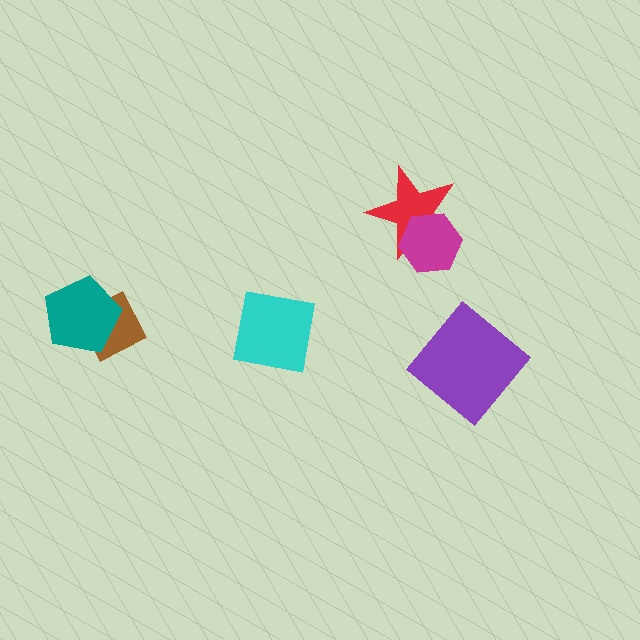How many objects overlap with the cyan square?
0 objects overlap with the cyan square.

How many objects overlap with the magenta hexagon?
1 object overlaps with the magenta hexagon.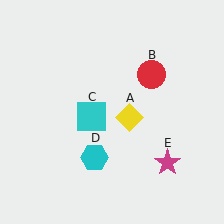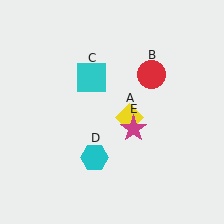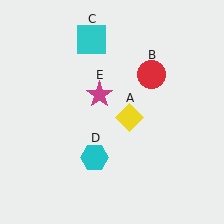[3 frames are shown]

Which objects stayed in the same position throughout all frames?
Yellow diamond (object A) and red circle (object B) and cyan hexagon (object D) remained stationary.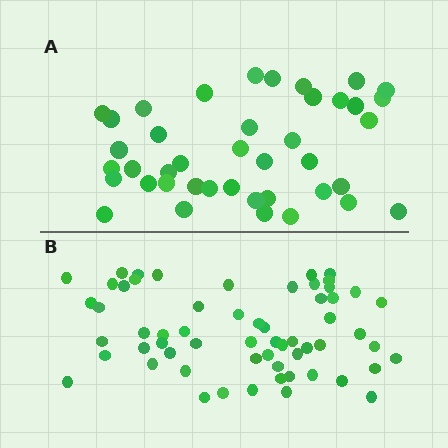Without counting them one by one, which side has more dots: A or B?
Region B (the bottom region) has more dots.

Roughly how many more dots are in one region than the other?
Region B has approximately 20 more dots than region A.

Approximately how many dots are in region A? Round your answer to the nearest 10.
About 40 dots. (The exact count is 41, which rounds to 40.)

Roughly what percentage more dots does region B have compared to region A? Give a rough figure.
About 45% more.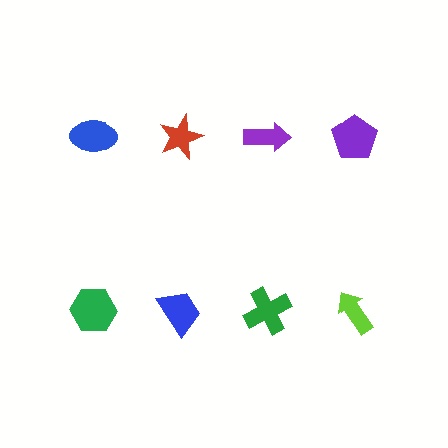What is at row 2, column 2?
A blue trapezoid.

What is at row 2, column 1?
A green hexagon.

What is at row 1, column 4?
A purple pentagon.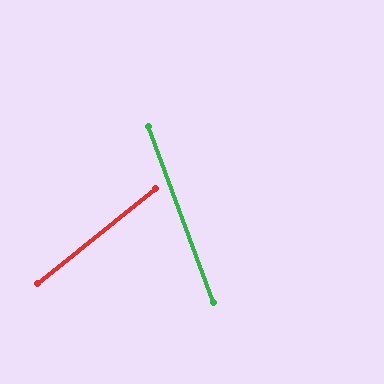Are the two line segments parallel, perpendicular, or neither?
Neither parallel nor perpendicular — they differ by about 71°.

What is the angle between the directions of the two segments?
Approximately 71 degrees.